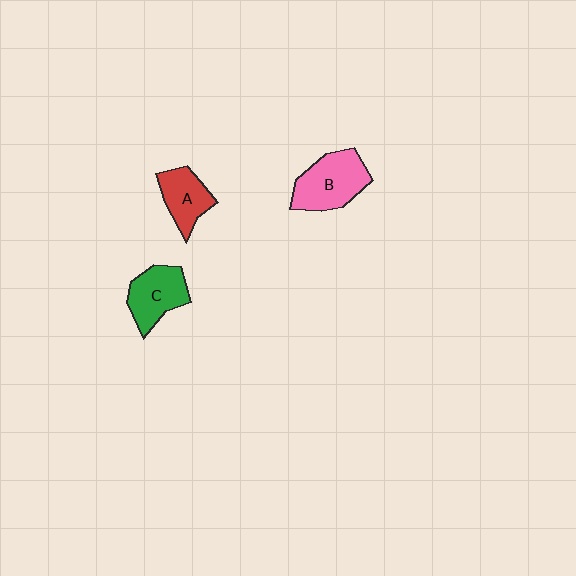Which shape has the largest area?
Shape B (pink).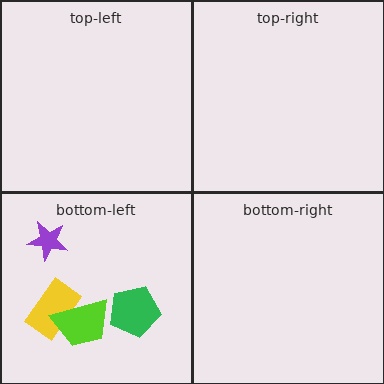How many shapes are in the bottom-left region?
4.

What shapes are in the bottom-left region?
The green pentagon, the yellow rectangle, the purple star, the lime trapezoid.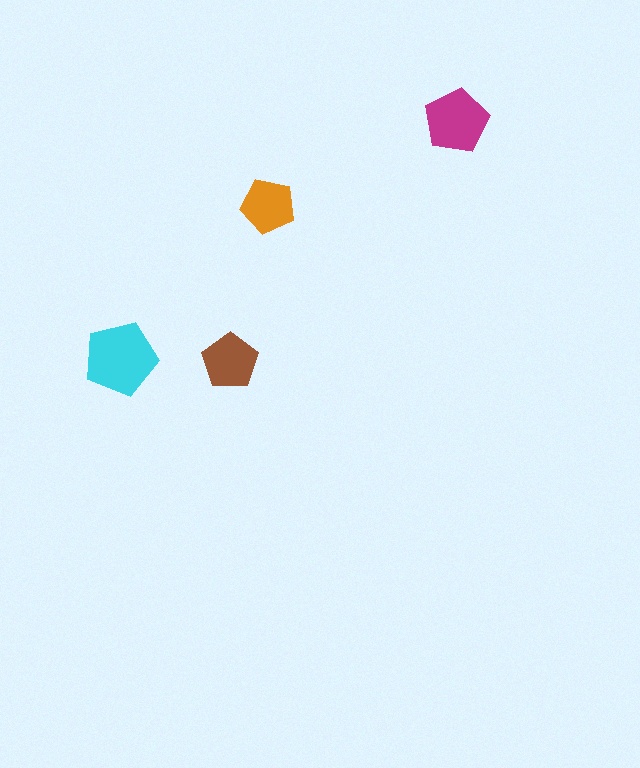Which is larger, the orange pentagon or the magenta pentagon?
The magenta one.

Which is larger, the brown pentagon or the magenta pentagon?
The magenta one.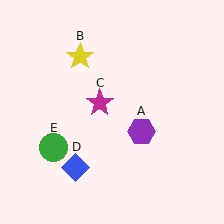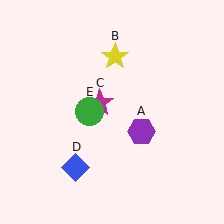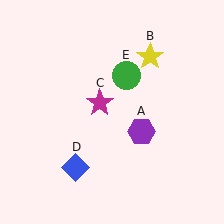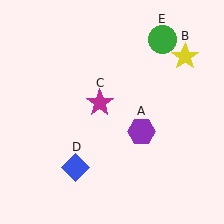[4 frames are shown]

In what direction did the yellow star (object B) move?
The yellow star (object B) moved right.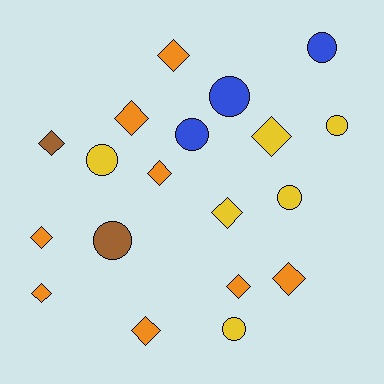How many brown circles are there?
There is 1 brown circle.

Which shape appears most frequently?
Diamond, with 11 objects.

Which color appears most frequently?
Orange, with 8 objects.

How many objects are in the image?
There are 19 objects.